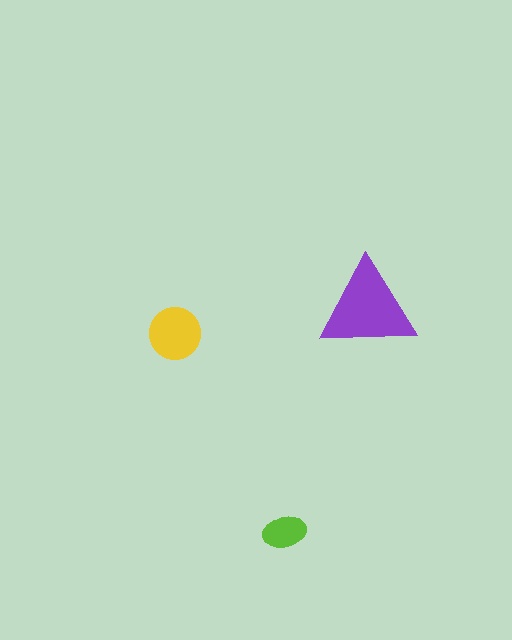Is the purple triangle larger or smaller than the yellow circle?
Larger.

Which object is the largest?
The purple triangle.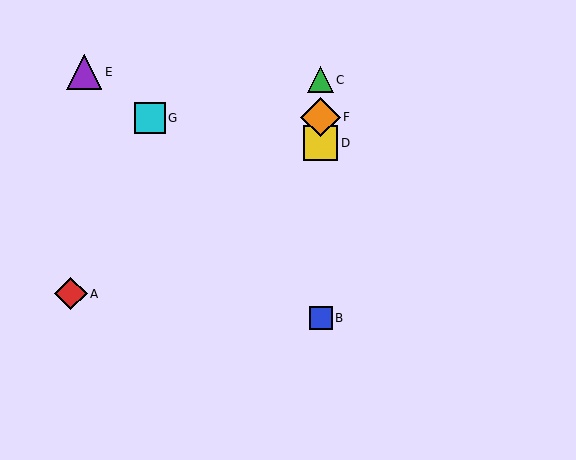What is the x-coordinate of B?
Object B is at x≈321.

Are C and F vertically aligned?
Yes, both are at x≈321.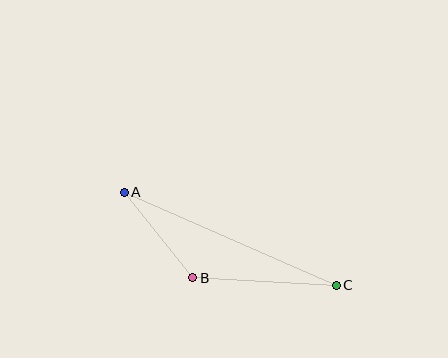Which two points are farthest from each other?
Points A and C are farthest from each other.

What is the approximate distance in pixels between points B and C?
The distance between B and C is approximately 144 pixels.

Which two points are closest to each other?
Points A and B are closest to each other.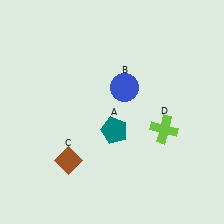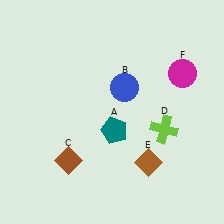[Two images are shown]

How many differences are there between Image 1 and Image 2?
There are 2 differences between the two images.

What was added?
A brown diamond (E), a magenta circle (F) were added in Image 2.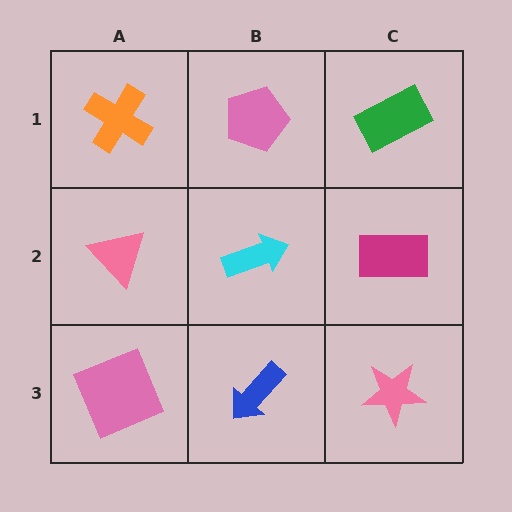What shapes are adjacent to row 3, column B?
A cyan arrow (row 2, column B), a pink square (row 3, column A), a pink star (row 3, column C).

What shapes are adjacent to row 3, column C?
A magenta rectangle (row 2, column C), a blue arrow (row 3, column B).